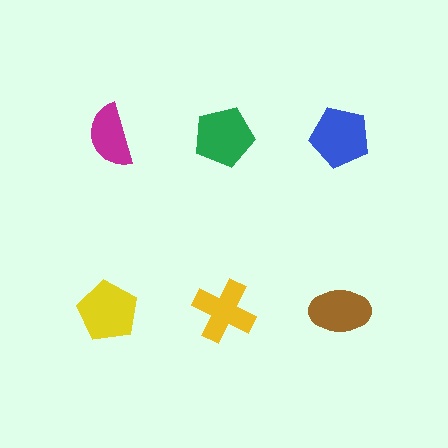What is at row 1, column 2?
A green pentagon.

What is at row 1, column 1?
A magenta semicircle.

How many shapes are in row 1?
3 shapes.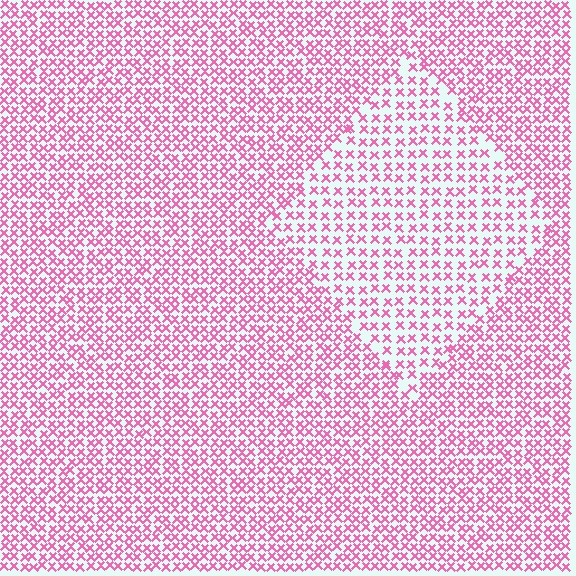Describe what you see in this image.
The image contains small pink elements arranged at two different densities. A diamond-shaped region is visible where the elements are less densely packed than the surrounding area.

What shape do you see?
I see a diamond.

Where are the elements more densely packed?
The elements are more densely packed outside the diamond boundary.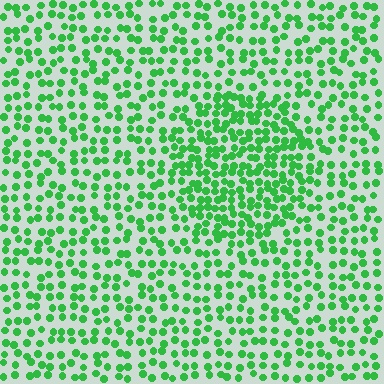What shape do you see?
I see a circle.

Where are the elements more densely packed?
The elements are more densely packed inside the circle boundary.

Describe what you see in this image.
The image contains small green elements arranged at two different densities. A circle-shaped region is visible where the elements are more densely packed than the surrounding area.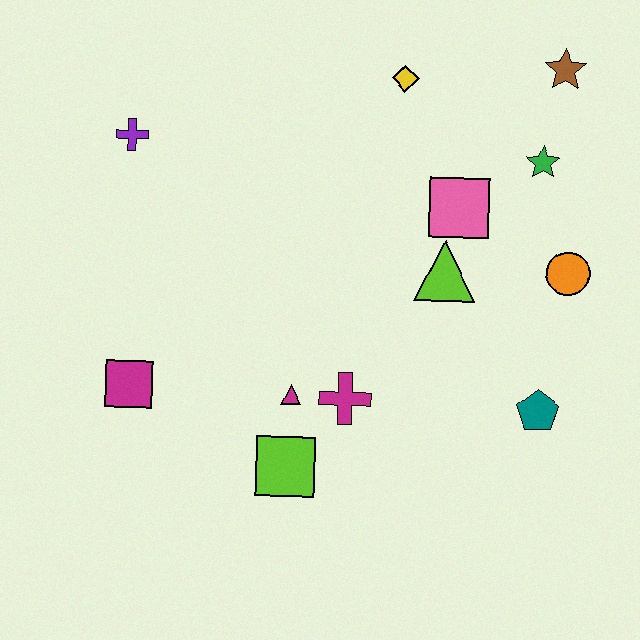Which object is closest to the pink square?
The lime triangle is closest to the pink square.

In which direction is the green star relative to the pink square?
The green star is to the right of the pink square.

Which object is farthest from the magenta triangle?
The brown star is farthest from the magenta triangle.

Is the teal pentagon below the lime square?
No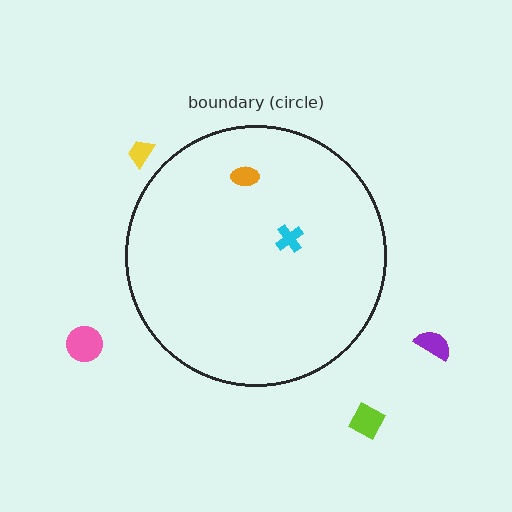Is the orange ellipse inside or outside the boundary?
Inside.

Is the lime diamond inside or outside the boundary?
Outside.